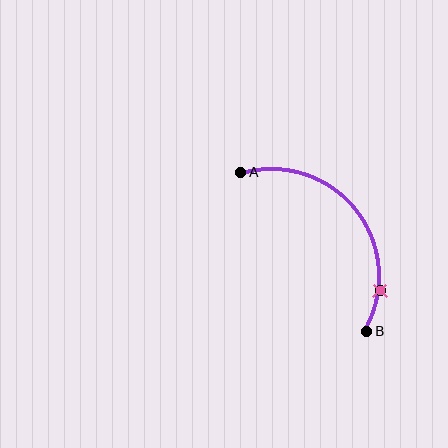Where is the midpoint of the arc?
The arc midpoint is the point on the curve farthest from the straight line joining A and B. It sits above and to the right of that line.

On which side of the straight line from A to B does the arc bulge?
The arc bulges above and to the right of the straight line connecting A and B.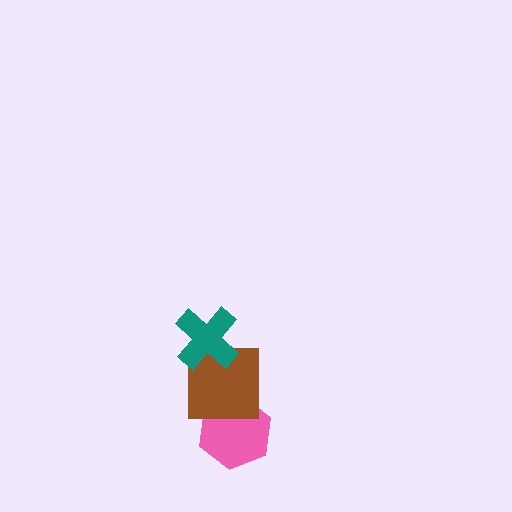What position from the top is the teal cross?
The teal cross is 1st from the top.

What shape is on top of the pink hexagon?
The brown square is on top of the pink hexagon.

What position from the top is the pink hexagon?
The pink hexagon is 3rd from the top.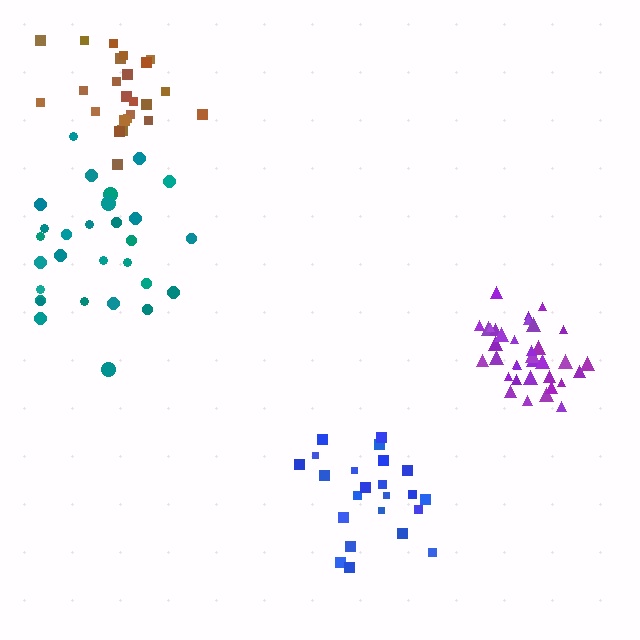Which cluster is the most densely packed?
Purple.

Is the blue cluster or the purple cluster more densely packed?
Purple.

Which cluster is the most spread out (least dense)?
Teal.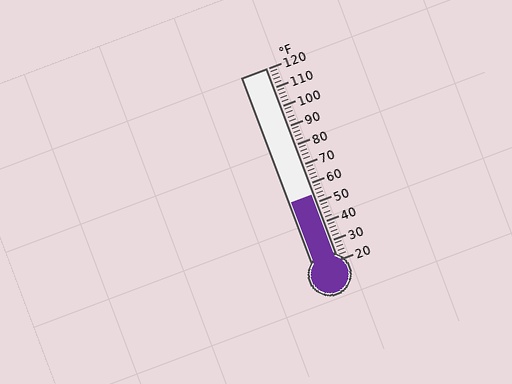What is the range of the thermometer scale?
The thermometer scale ranges from 20°F to 120°F.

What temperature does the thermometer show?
The thermometer shows approximately 54°F.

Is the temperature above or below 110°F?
The temperature is below 110°F.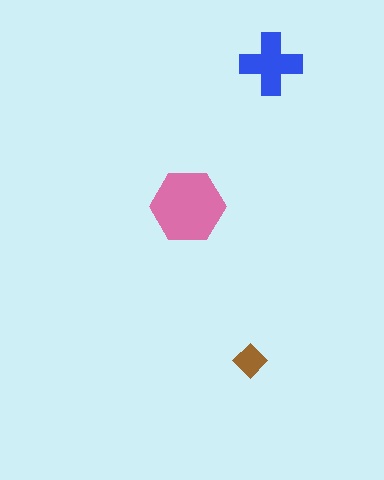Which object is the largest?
The pink hexagon.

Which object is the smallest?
The brown diamond.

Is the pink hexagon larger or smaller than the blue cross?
Larger.